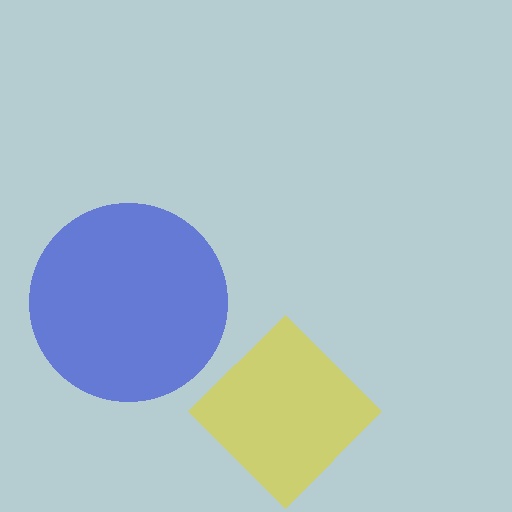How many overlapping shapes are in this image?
There are 2 overlapping shapes in the image.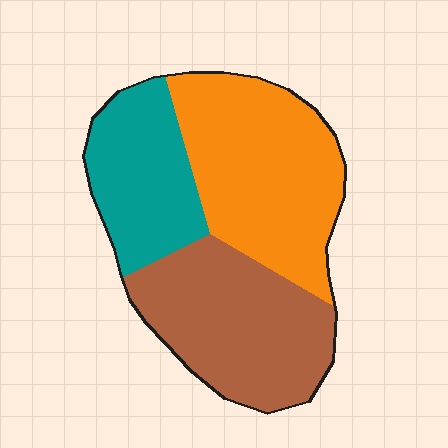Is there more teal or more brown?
Brown.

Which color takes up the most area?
Orange, at roughly 40%.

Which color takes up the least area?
Teal, at roughly 25%.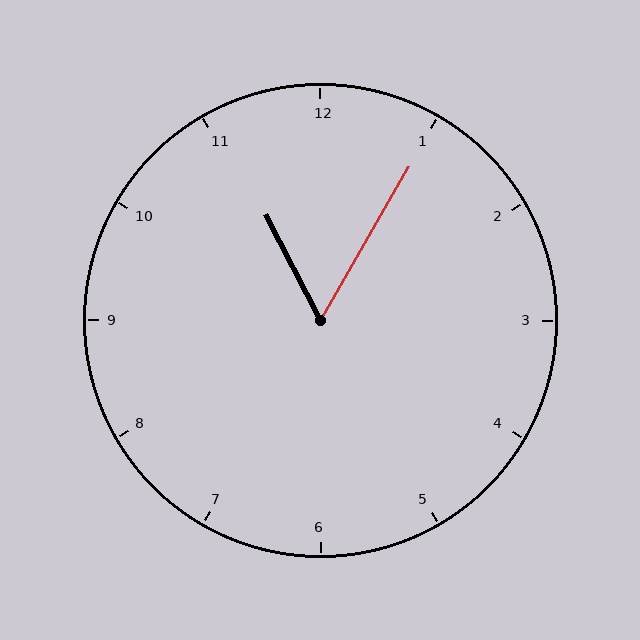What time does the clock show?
11:05.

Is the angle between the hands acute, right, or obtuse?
It is acute.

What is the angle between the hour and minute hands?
Approximately 58 degrees.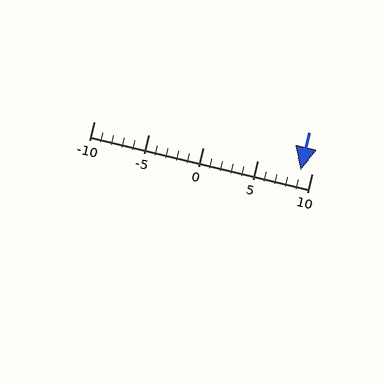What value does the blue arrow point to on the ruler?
The blue arrow points to approximately 9.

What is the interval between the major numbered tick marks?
The major tick marks are spaced 5 units apart.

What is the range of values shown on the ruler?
The ruler shows values from -10 to 10.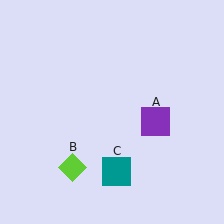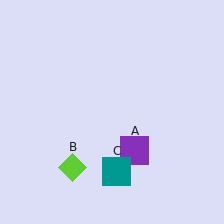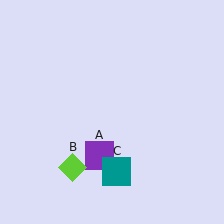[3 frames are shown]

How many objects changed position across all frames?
1 object changed position: purple square (object A).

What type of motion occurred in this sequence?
The purple square (object A) rotated clockwise around the center of the scene.